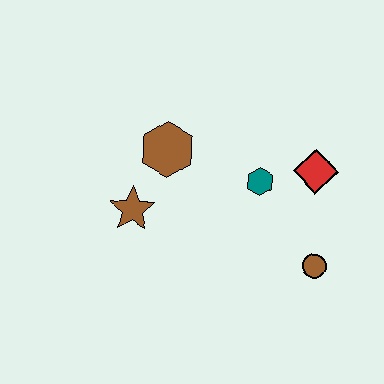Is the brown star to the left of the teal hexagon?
Yes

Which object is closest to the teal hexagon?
The red diamond is closest to the teal hexagon.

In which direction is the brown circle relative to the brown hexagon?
The brown circle is to the right of the brown hexagon.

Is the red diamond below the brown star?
No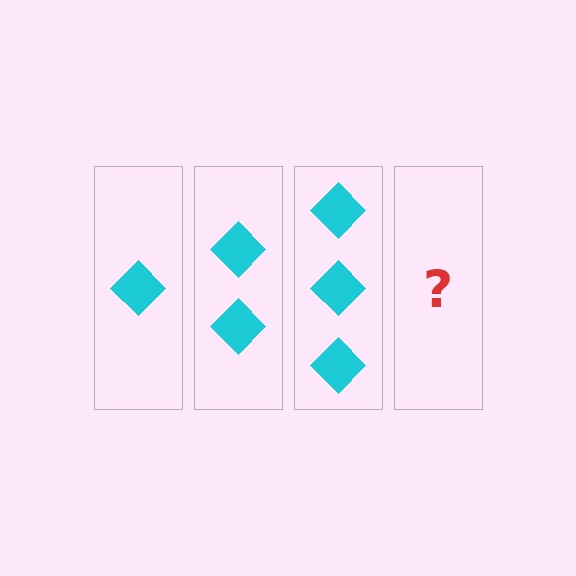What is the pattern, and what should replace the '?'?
The pattern is that each step adds one more diamond. The '?' should be 4 diamonds.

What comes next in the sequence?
The next element should be 4 diamonds.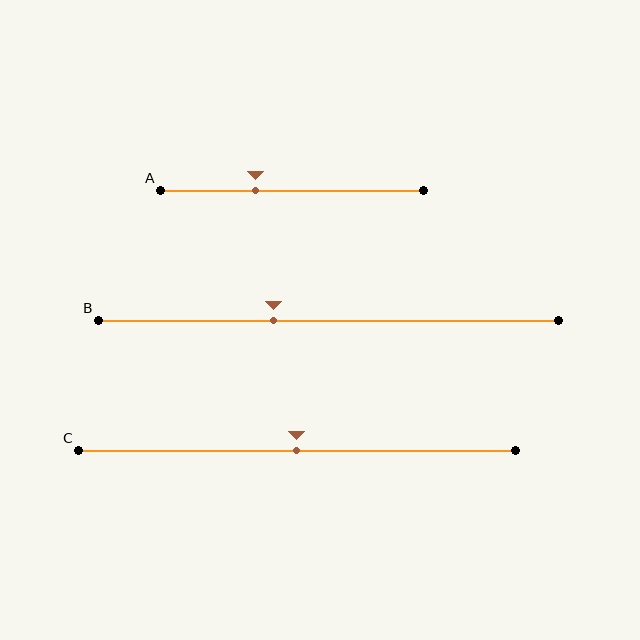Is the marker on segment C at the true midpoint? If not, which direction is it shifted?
Yes, the marker on segment C is at the true midpoint.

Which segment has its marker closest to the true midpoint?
Segment C has its marker closest to the true midpoint.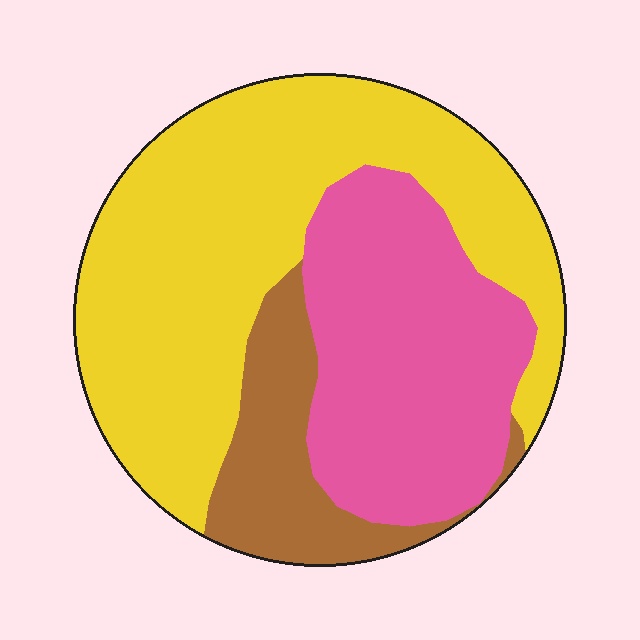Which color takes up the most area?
Yellow, at roughly 55%.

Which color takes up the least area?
Brown, at roughly 15%.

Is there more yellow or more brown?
Yellow.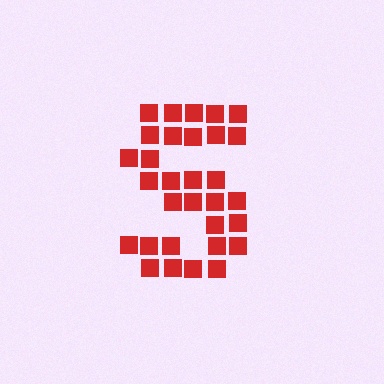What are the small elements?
The small elements are squares.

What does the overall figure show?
The overall figure shows the letter S.